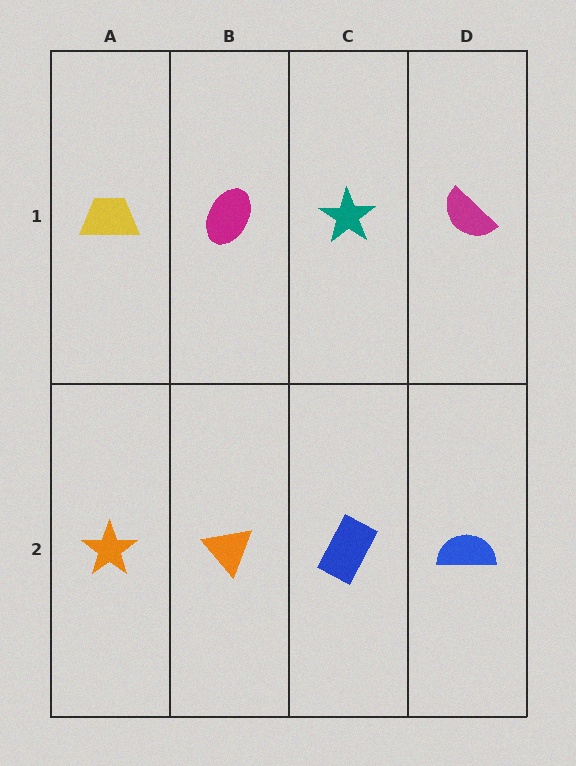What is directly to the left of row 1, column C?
A magenta ellipse.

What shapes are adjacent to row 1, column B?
An orange triangle (row 2, column B), a yellow trapezoid (row 1, column A), a teal star (row 1, column C).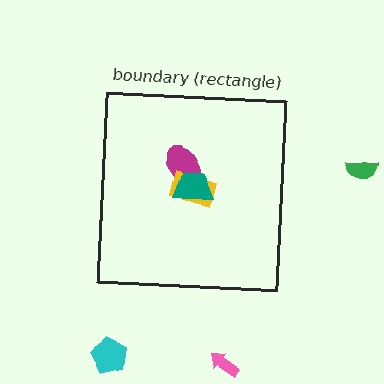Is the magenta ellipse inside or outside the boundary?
Inside.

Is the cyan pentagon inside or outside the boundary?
Outside.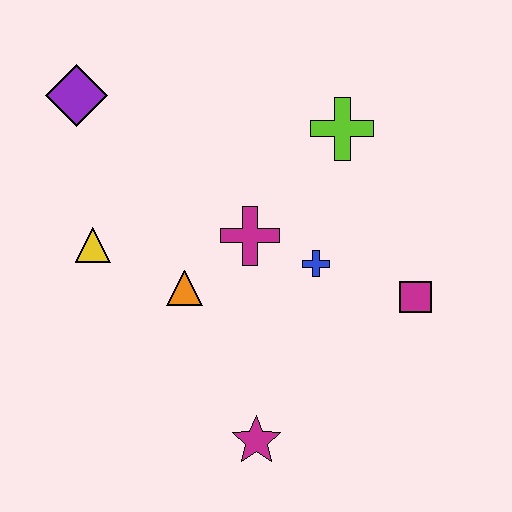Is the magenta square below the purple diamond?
Yes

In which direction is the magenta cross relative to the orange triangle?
The magenta cross is to the right of the orange triangle.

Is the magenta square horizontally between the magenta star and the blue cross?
No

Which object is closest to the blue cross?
The magenta cross is closest to the blue cross.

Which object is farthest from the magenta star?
The purple diamond is farthest from the magenta star.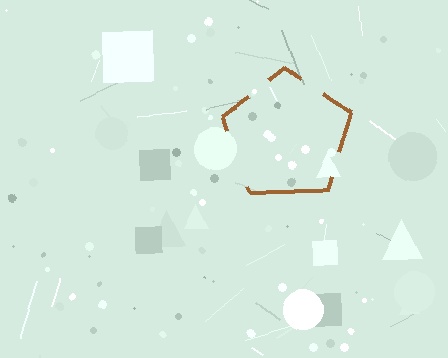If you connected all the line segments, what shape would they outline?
They would outline a pentagon.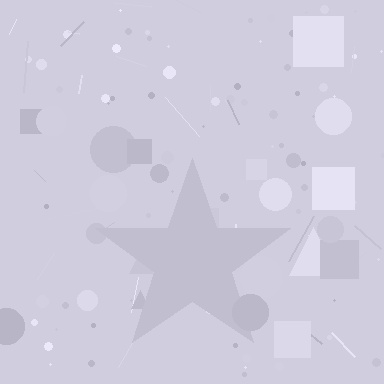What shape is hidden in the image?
A star is hidden in the image.